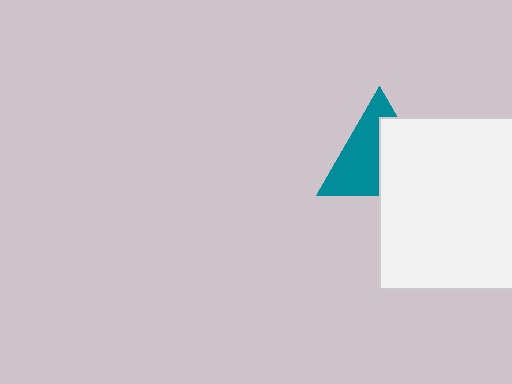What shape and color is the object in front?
The object in front is a white square.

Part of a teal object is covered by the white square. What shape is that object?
It is a triangle.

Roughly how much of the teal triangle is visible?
About half of it is visible (roughly 54%).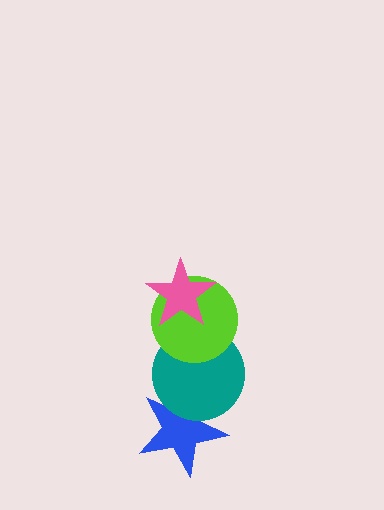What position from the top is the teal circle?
The teal circle is 3rd from the top.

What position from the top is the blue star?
The blue star is 4th from the top.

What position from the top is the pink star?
The pink star is 1st from the top.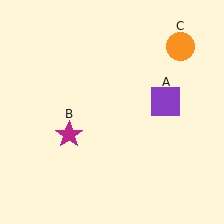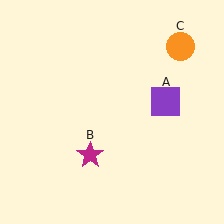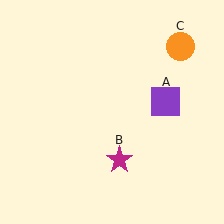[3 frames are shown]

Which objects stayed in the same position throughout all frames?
Purple square (object A) and orange circle (object C) remained stationary.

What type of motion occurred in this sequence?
The magenta star (object B) rotated counterclockwise around the center of the scene.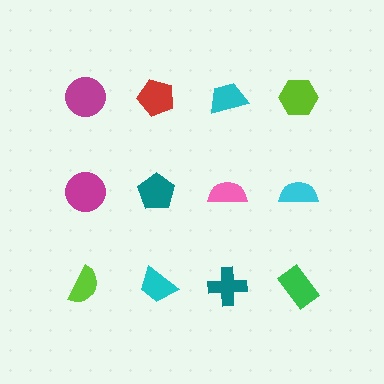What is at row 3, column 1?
A lime semicircle.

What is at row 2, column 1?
A magenta circle.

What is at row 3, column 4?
A green rectangle.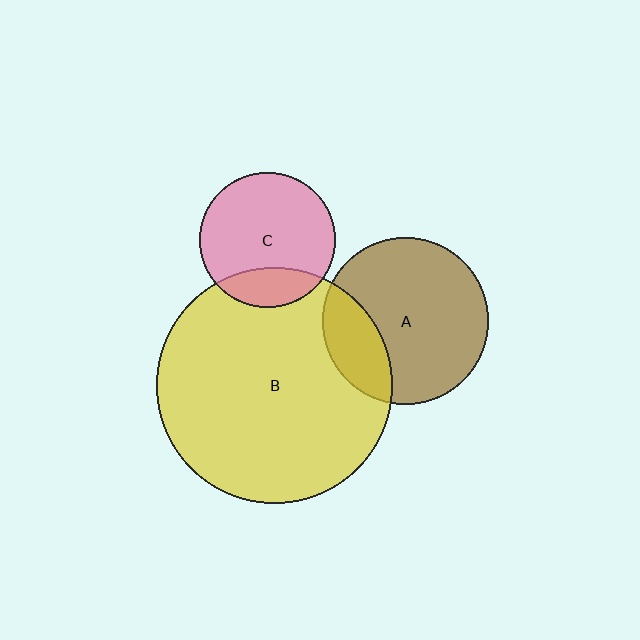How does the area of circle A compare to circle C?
Approximately 1.5 times.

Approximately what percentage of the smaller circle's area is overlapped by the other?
Approximately 20%.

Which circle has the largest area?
Circle B (yellow).